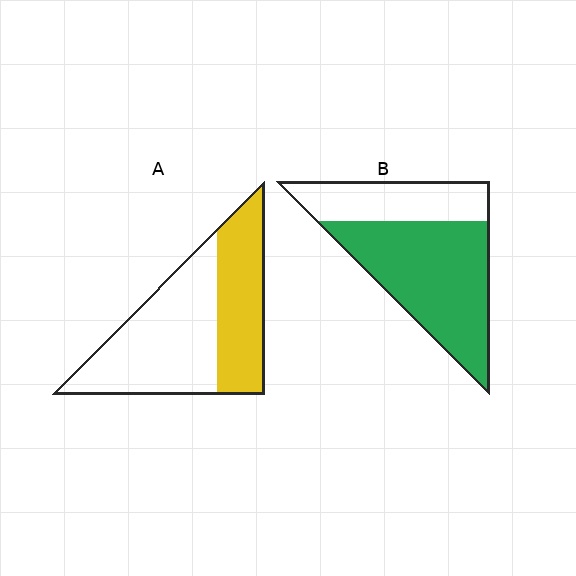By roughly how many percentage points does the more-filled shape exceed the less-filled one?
By roughly 25 percentage points (B over A).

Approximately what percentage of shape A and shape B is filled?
A is approximately 40% and B is approximately 65%.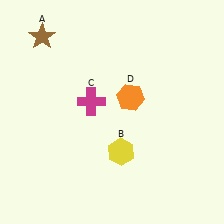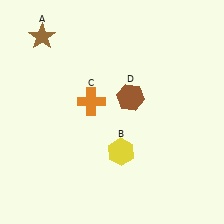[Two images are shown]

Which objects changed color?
C changed from magenta to orange. D changed from orange to brown.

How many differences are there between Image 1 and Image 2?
There are 2 differences between the two images.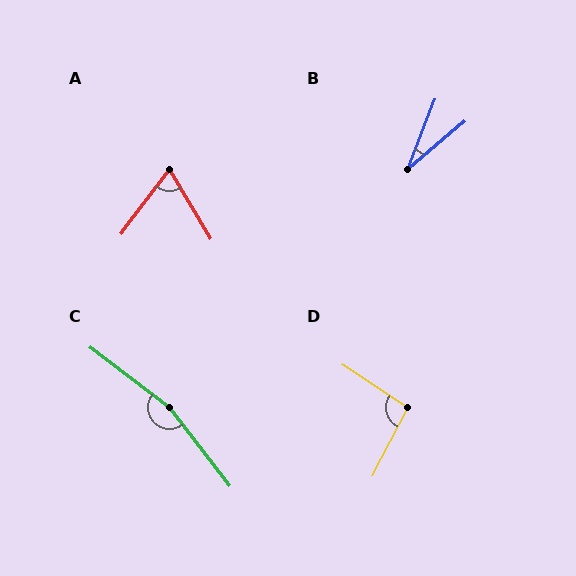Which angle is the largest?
C, at approximately 165 degrees.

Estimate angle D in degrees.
Approximately 96 degrees.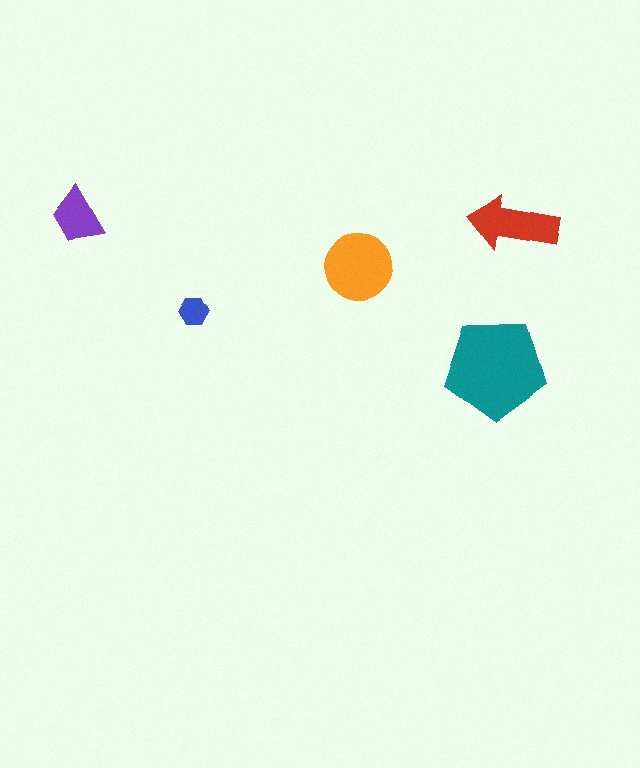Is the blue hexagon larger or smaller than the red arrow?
Smaller.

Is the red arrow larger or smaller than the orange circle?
Smaller.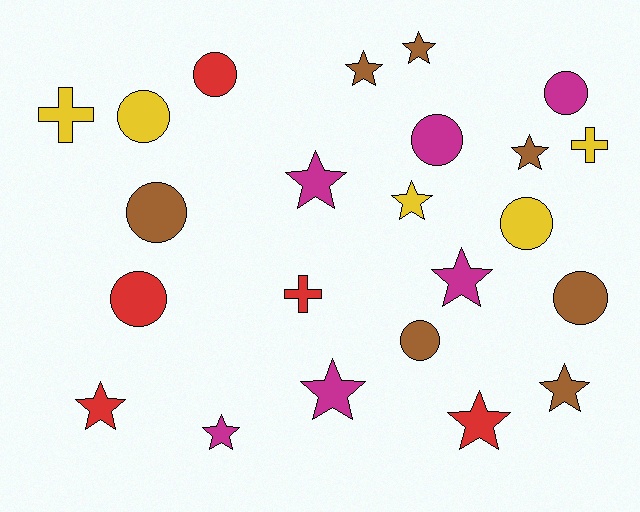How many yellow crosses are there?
There are 2 yellow crosses.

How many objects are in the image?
There are 23 objects.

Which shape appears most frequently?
Star, with 11 objects.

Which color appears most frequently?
Brown, with 7 objects.